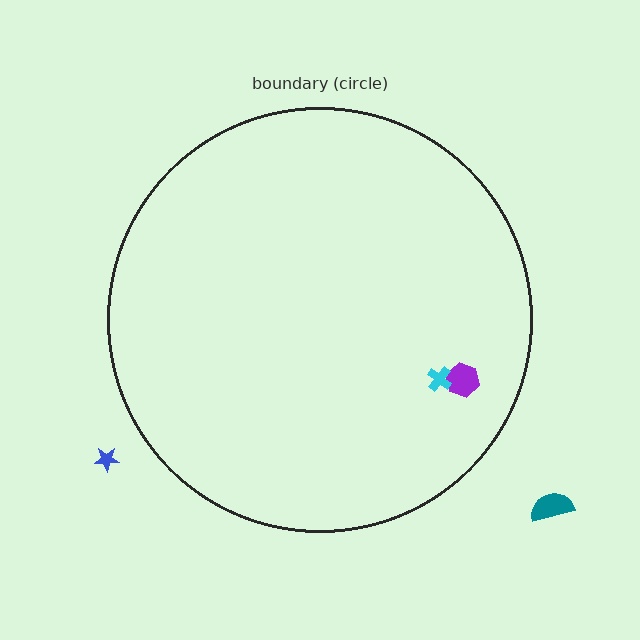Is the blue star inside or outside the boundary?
Outside.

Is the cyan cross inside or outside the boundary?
Inside.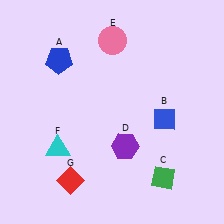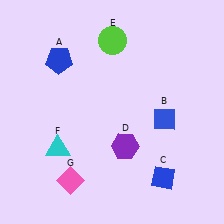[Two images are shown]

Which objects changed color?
C changed from green to blue. E changed from pink to lime. G changed from red to pink.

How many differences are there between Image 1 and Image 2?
There are 3 differences between the two images.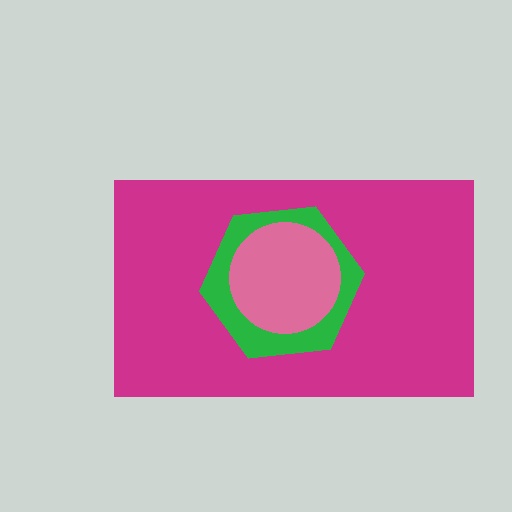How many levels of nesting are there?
3.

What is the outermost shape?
The magenta rectangle.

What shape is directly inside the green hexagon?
The pink circle.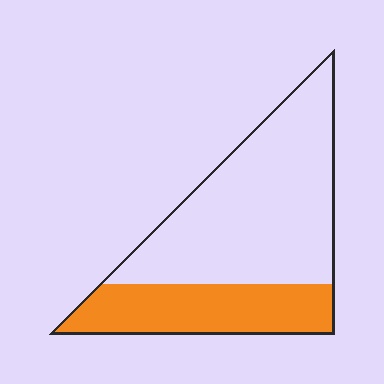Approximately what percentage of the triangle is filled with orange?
Approximately 30%.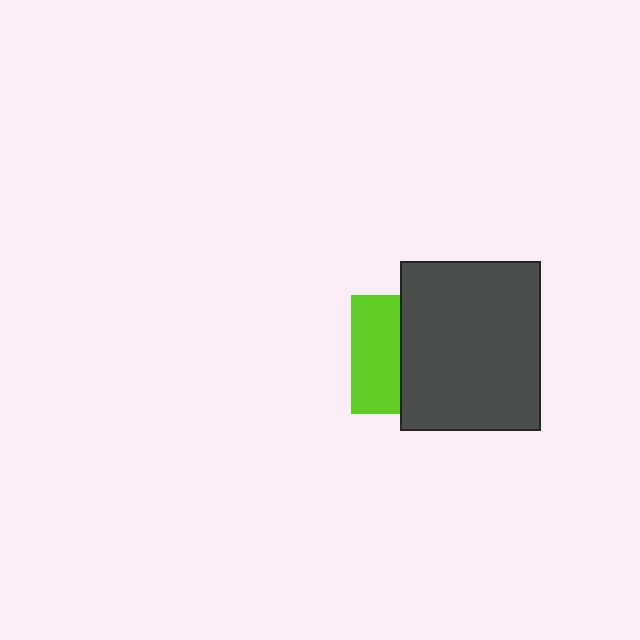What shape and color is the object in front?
The object in front is a dark gray rectangle.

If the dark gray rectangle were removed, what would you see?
You would see the complete lime square.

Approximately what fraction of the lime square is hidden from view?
Roughly 59% of the lime square is hidden behind the dark gray rectangle.